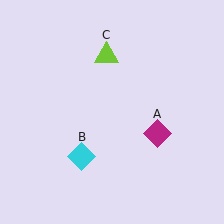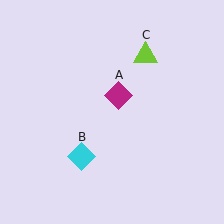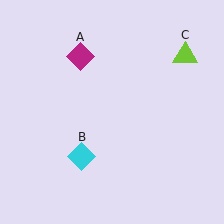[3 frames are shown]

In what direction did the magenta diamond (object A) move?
The magenta diamond (object A) moved up and to the left.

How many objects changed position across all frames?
2 objects changed position: magenta diamond (object A), lime triangle (object C).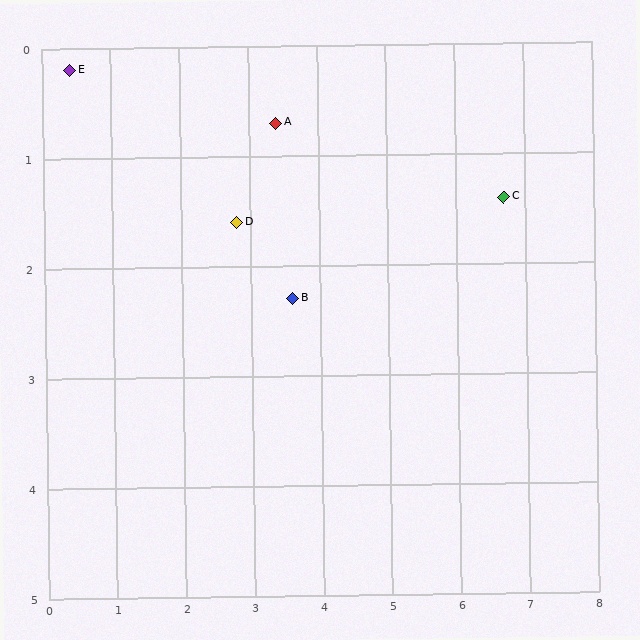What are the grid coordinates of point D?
Point D is at approximately (2.8, 1.6).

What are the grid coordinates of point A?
Point A is at approximately (3.4, 0.7).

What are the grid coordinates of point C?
Point C is at approximately (6.7, 1.4).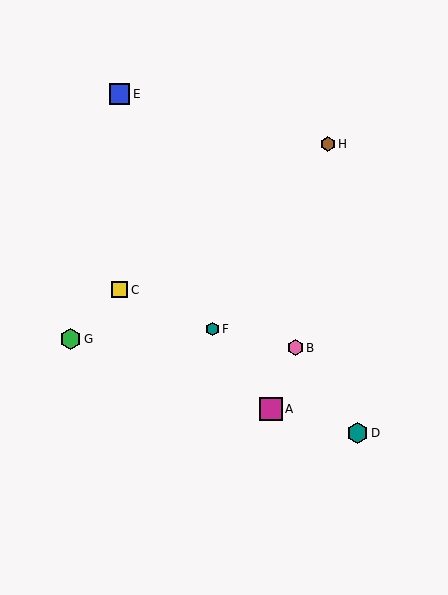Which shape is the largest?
The magenta square (labeled A) is the largest.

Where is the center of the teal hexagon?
The center of the teal hexagon is at (358, 433).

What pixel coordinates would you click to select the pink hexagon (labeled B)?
Click at (295, 348) to select the pink hexagon B.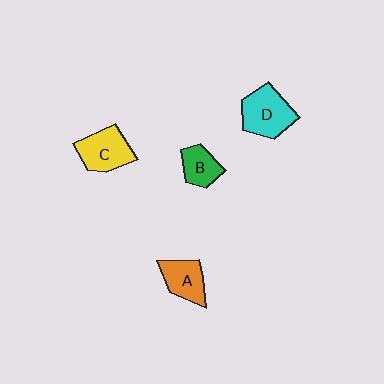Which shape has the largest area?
Shape D (cyan).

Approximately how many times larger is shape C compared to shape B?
Approximately 1.5 times.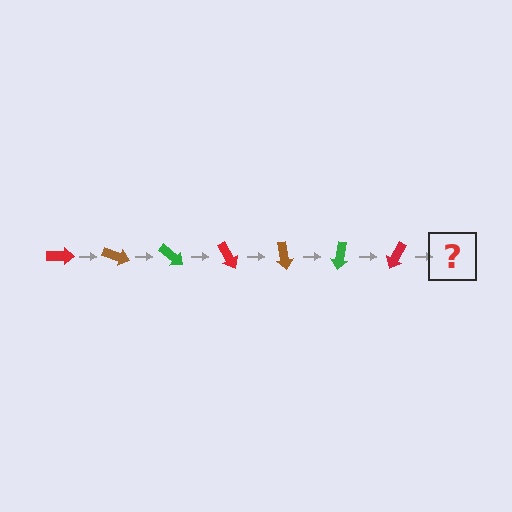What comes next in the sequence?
The next element should be a brown arrow, rotated 140 degrees from the start.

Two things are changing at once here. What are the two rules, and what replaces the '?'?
The two rules are that it rotates 20 degrees each step and the color cycles through red, brown, and green. The '?' should be a brown arrow, rotated 140 degrees from the start.